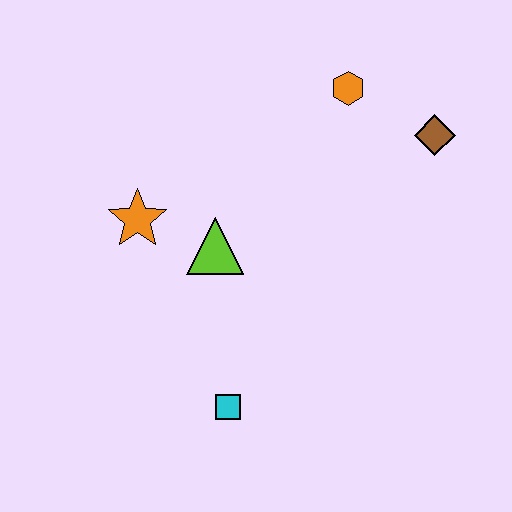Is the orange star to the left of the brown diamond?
Yes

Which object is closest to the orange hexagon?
The brown diamond is closest to the orange hexagon.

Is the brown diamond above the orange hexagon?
No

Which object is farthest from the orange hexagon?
The cyan square is farthest from the orange hexagon.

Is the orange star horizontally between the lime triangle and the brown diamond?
No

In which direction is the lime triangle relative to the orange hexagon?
The lime triangle is below the orange hexagon.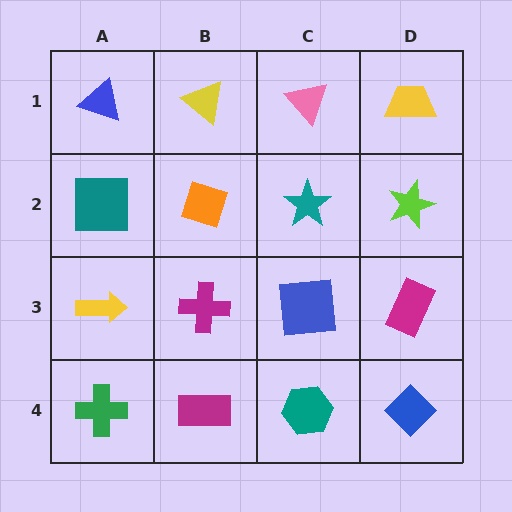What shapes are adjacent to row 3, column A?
A teal square (row 2, column A), a green cross (row 4, column A), a magenta cross (row 3, column B).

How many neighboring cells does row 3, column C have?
4.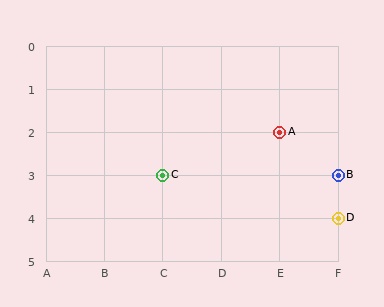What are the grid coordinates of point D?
Point D is at grid coordinates (F, 4).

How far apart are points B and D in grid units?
Points B and D are 1 row apart.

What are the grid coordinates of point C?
Point C is at grid coordinates (C, 3).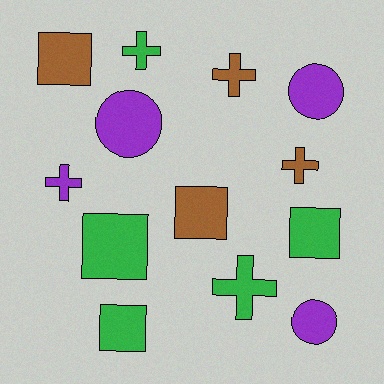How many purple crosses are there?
There is 1 purple cross.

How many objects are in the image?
There are 13 objects.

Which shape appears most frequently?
Cross, with 5 objects.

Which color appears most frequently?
Green, with 5 objects.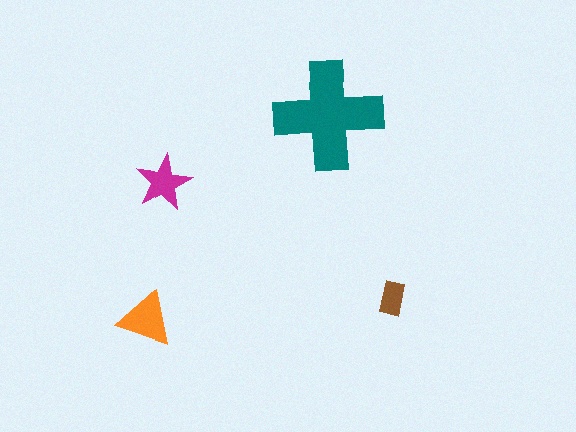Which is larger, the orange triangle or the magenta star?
The orange triangle.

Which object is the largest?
The teal cross.